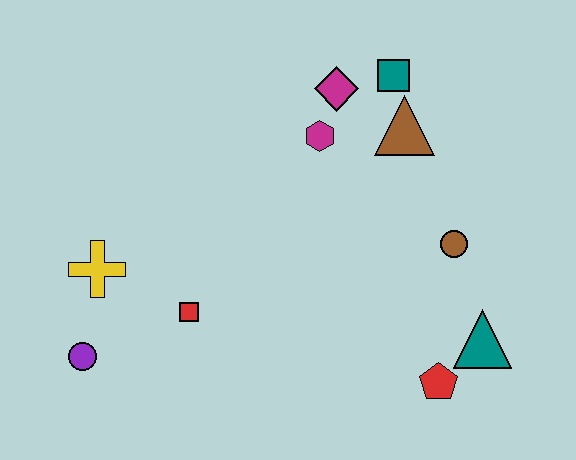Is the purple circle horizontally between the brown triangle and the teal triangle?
No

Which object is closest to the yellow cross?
The purple circle is closest to the yellow cross.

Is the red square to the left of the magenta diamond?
Yes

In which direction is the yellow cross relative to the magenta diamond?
The yellow cross is to the left of the magenta diamond.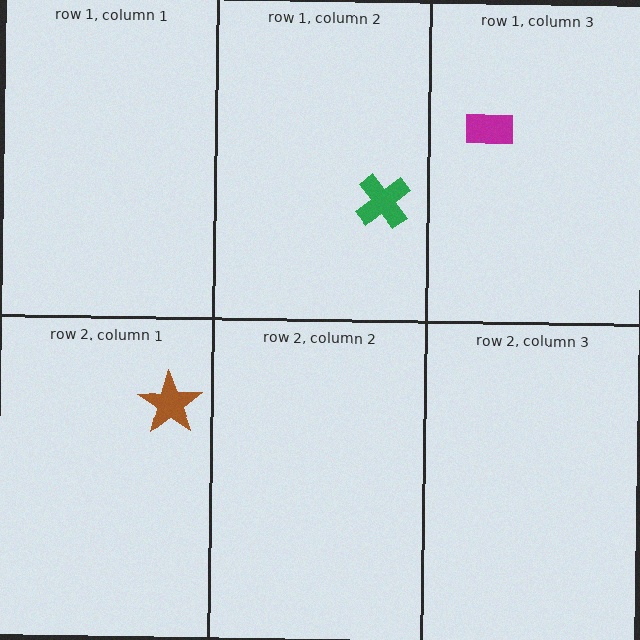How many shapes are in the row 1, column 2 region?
1.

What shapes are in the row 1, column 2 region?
The green cross.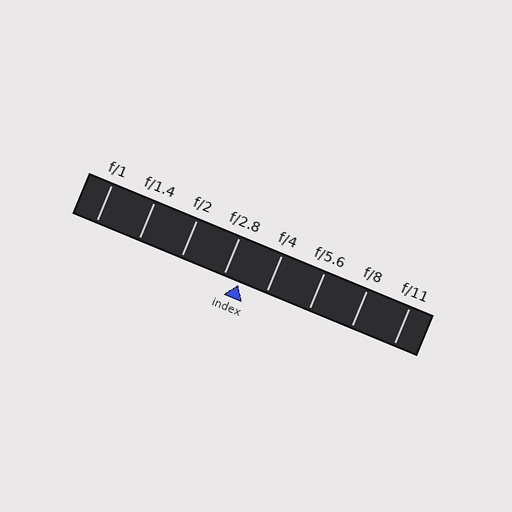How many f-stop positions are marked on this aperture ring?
There are 8 f-stop positions marked.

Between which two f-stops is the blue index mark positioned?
The index mark is between f/2.8 and f/4.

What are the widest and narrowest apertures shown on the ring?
The widest aperture shown is f/1 and the narrowest is f/11.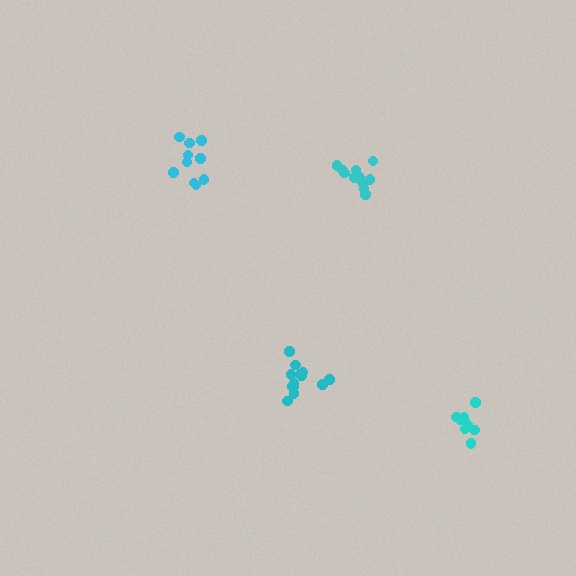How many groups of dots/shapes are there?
There are 4 groups.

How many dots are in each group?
Group 1: 10 dots, Group 2: 9 dots, Group 3: 14 dots, Group 4: 12 dots (45 total).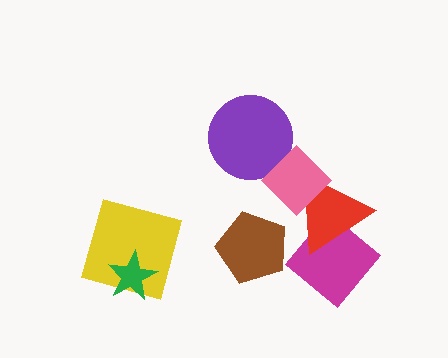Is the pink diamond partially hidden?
No, no other shape covers it.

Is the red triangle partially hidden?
Yes, it is partially covered by another shape.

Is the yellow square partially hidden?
Yes, it is partially covered by another shape.